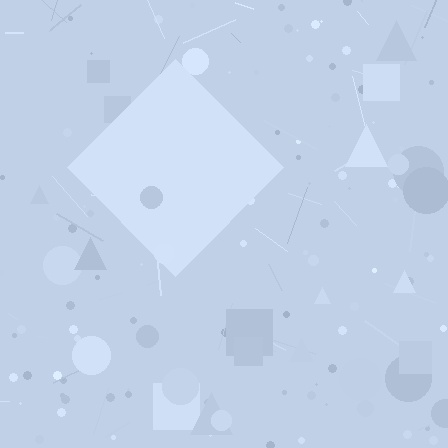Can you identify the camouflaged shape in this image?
The camouflaged shape is a diamond.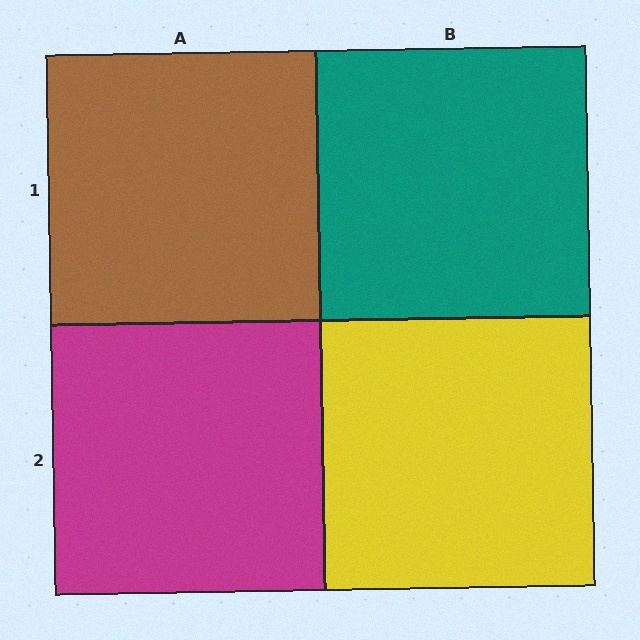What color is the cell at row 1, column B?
Teal.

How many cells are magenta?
1 cell is magenta.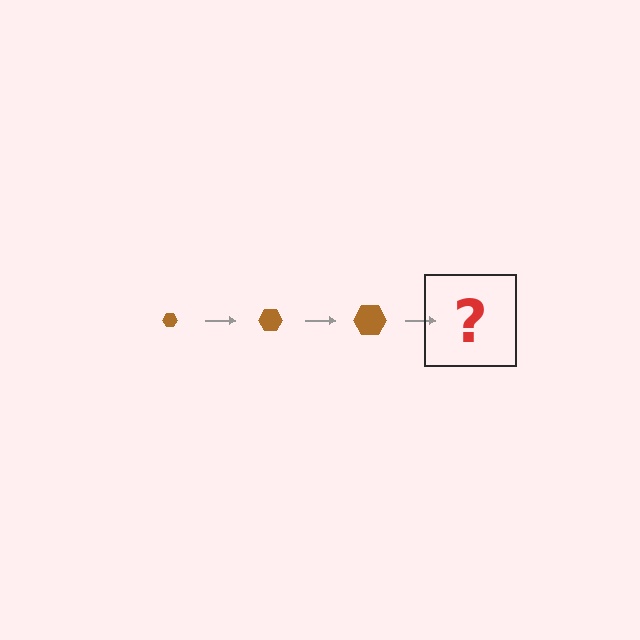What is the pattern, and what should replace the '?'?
The pattern is that the hexagon gets progressively larger each step. The '?' should be a brown hexagon, larger than the previous one.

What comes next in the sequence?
The next element should be a brown hexagon, larger than the previous one.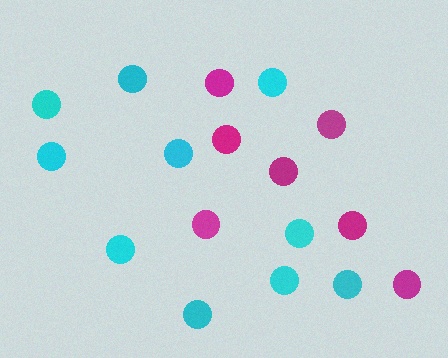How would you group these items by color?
There are 2 groups: one group of magenta circles (7) and one group of cyan circles (10).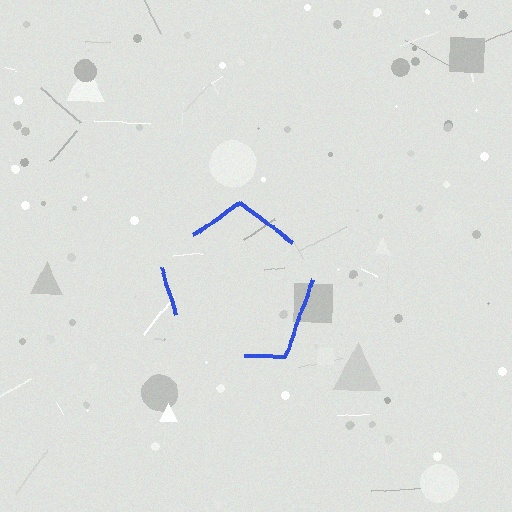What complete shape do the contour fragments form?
The contour fragments form a pentagon.